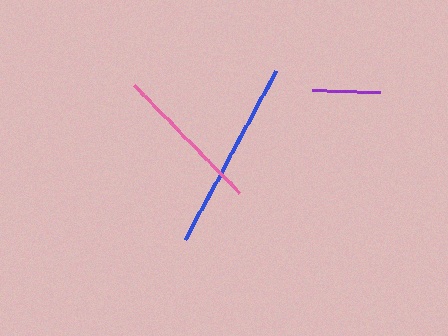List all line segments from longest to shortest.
From longest to shortest: blue, pink, purple.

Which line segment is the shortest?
The purple line is the shortest at approximately 68 pixels.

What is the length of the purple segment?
The purple segment is approximately 68 pixels long.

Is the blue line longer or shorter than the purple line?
The blue line is longer than the purple line.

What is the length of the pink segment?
The pink segment is approximately 150 pixels long.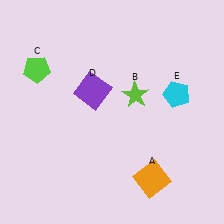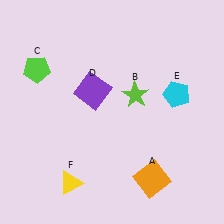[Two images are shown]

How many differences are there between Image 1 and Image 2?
There is 1 difference between the two images.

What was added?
A yellow triangle (F) was added in Image 2.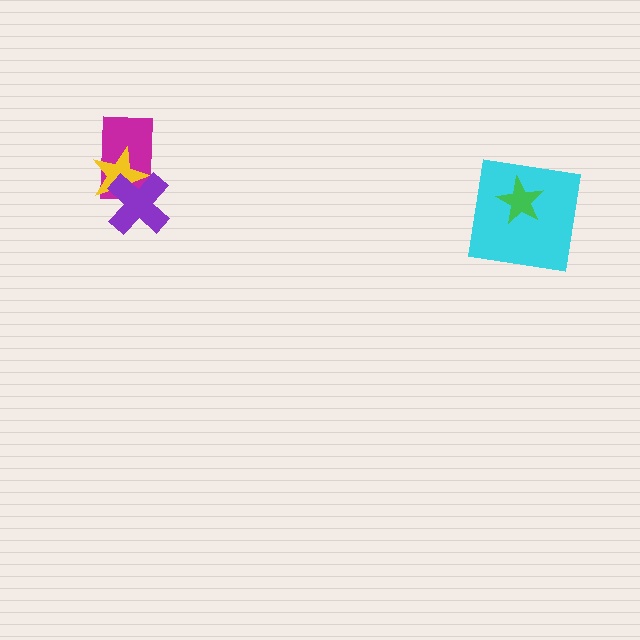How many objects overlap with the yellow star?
2 objects overlap with the yellow star.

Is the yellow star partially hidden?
Yes, it is partially covered by another shape.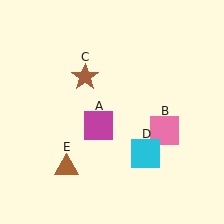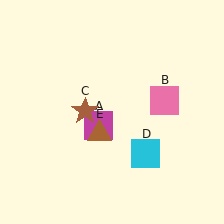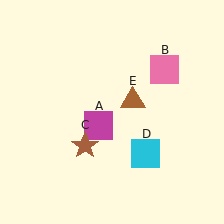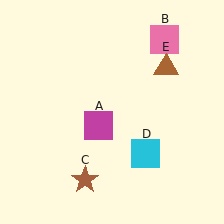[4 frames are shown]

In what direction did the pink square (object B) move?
The pink square (object B) moved up.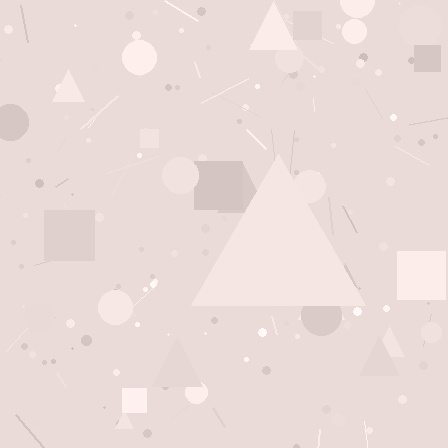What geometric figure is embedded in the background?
A triangle is embedded in the background.